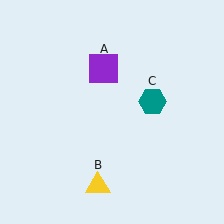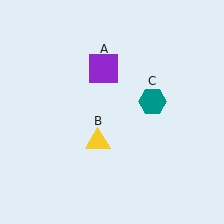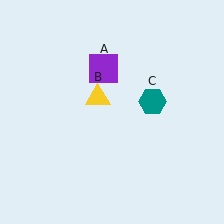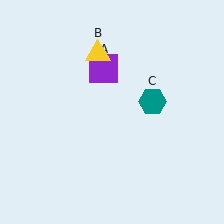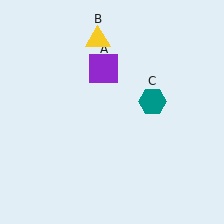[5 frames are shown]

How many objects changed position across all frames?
1 object changed position: yellow triangle (object B).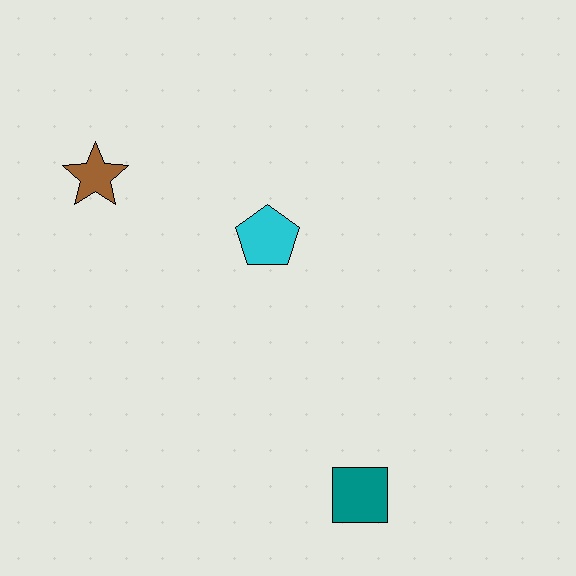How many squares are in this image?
There is 1 square.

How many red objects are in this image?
There are no red objects.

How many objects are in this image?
There are 3 objects.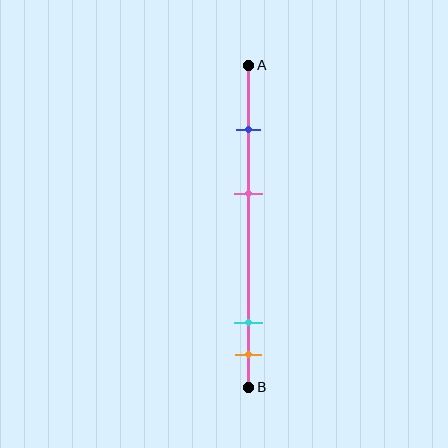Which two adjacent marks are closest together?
The cyan and orange marks are the closest adjacent pair.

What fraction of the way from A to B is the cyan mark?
The cyan mark is approximately 80% (0.8) of the way from A to B.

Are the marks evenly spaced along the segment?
No, the marks are not evenly spaced.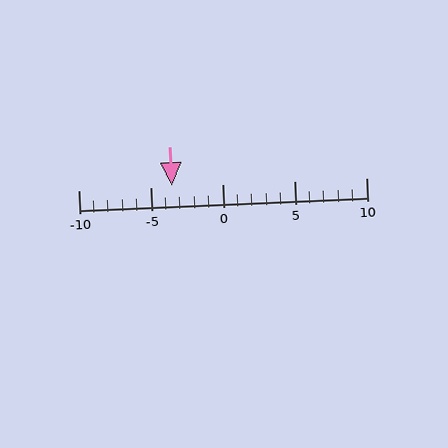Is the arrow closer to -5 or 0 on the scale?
The arrow is closer to -5.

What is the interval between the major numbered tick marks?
The major tick marks are spaced 5 units apart.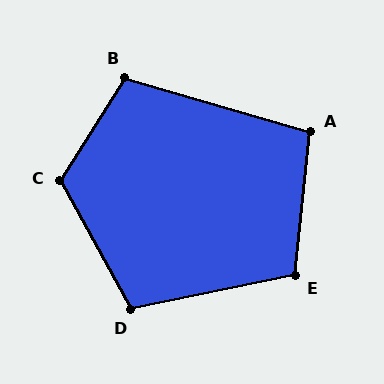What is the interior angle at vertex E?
Approximately 108 degrees (obtuse).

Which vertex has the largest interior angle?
C, at approximately 119 degrees.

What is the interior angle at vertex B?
Approximately 106 degrees (obtuse).